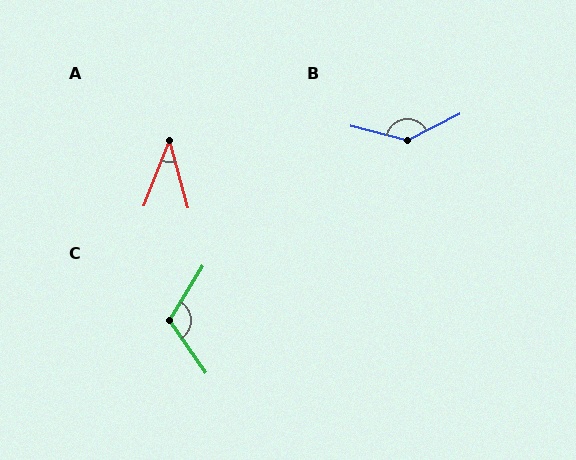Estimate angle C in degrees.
Approximately 114 degrees.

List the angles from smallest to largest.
A (37°), C (114°), B (139°).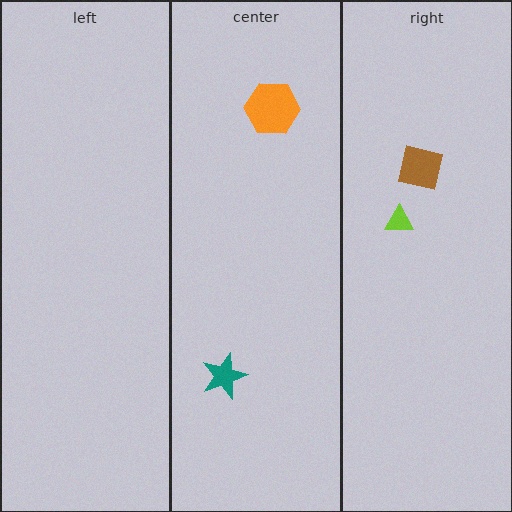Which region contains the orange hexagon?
The center region.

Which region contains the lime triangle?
The right region.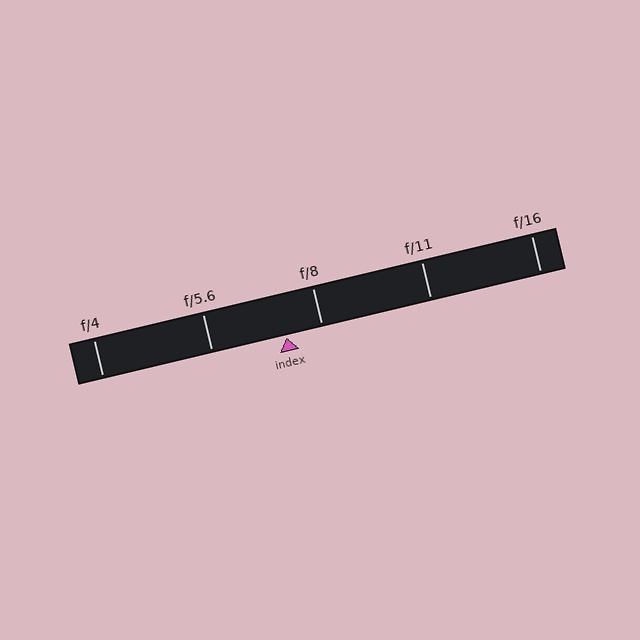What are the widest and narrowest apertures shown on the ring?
The widest aperture shown is f/4 and the narrowest is f/16.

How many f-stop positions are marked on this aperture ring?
There are 5 f-stop positions marked.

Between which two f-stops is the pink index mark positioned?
The index mark is between f/5.6 and f/8.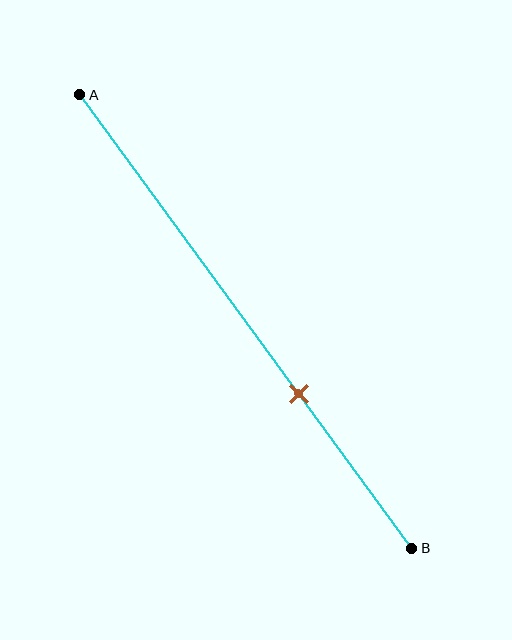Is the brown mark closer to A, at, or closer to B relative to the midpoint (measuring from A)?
The brown mark is closer to point B than the midpoint of segment AB.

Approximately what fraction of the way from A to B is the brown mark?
The brown mark is approximately 65% of the way from A to B.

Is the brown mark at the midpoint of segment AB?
No, the mark is at about 65% from A, not at the 50% midpoint.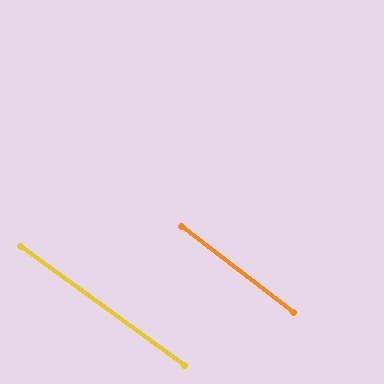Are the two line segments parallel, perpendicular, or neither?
Parallel — their directions differ by only 1.7°.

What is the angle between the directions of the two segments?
Approximately 2 degrees.